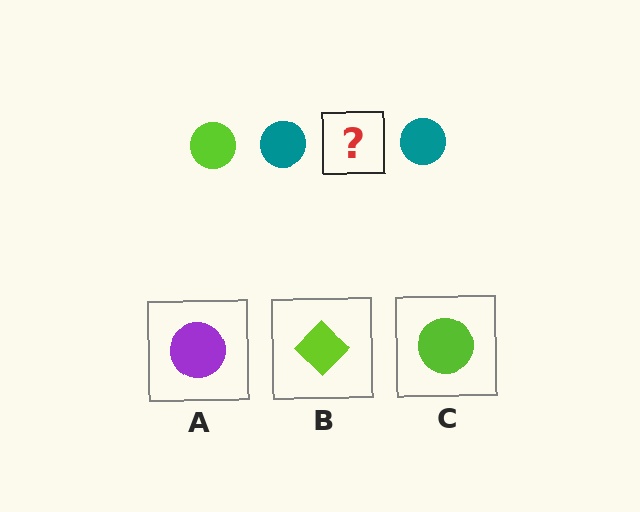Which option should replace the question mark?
Option C.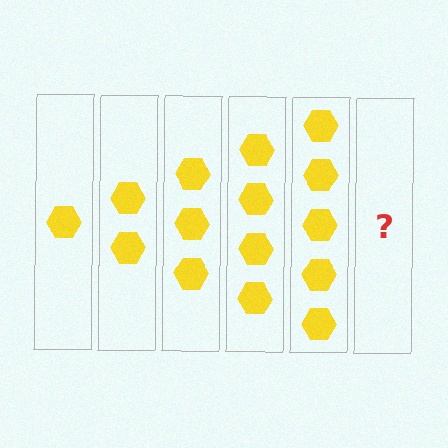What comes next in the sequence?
The next element should be 6 hexagons.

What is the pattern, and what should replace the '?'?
The pattern is that each step adds one more hexagon. The '?' should be 6 hexagons.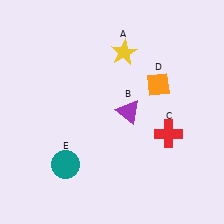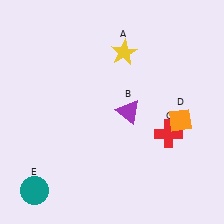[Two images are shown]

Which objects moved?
The objects that moved are: the orange diamond (D), the teal circle (E).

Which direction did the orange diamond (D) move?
The orange diamond (D) moved down.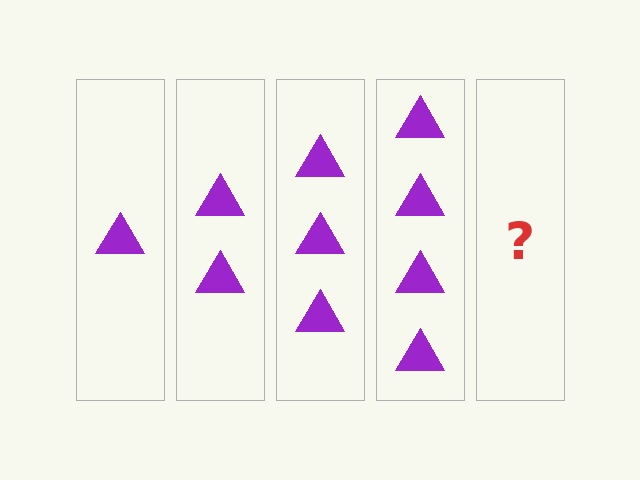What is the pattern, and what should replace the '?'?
The pattern is that each step adds one more triangle. The '?' should be 5 triangles.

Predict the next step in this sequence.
The next step is 5 triangles.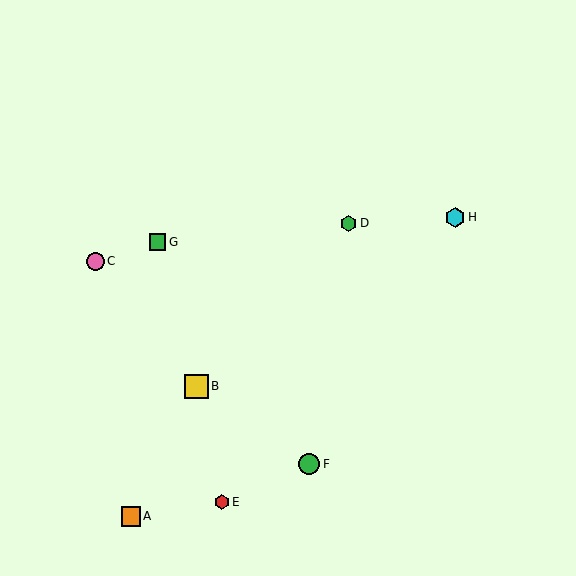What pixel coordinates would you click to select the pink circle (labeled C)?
Click at (95, 261) to select the pink circle C.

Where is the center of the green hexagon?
The center of the green hexagon is at (349, 223).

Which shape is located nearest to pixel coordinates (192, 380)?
The yellow square (labeled B) at (196, 387) is nearest to that location.